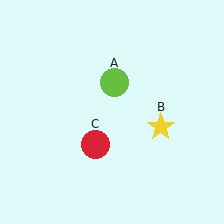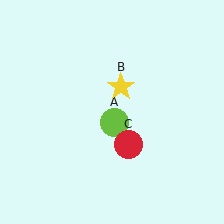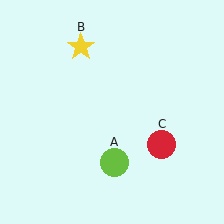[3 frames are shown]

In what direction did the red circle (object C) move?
The red circle (object C) moved right.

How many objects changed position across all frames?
3 objects changed position: lime circle (object A), yellow star (object B), red circle (object C).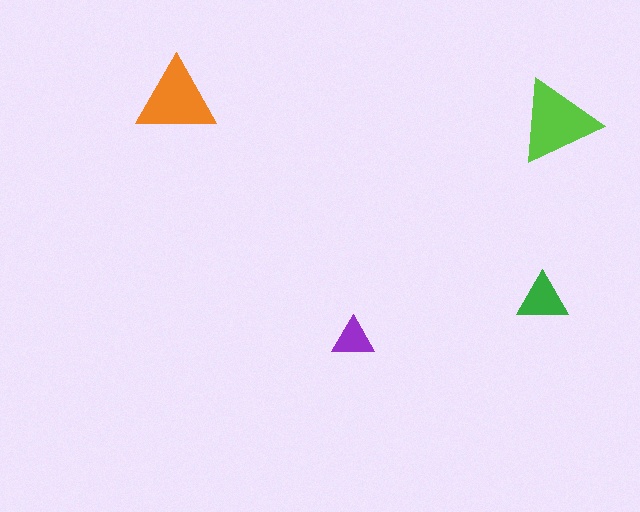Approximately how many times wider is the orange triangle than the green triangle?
About 1.5 times wider.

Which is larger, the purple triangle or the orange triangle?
The orange one.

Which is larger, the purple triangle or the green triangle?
The green one.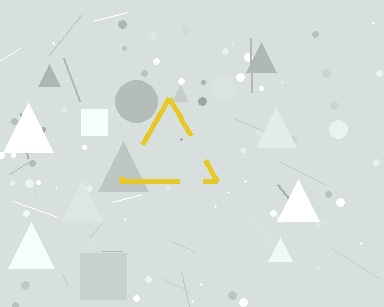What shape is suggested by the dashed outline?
The dashed outline suggests a triangle.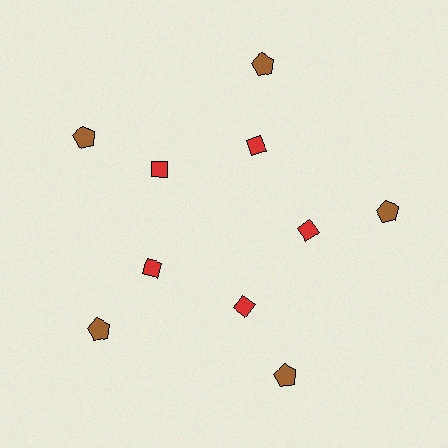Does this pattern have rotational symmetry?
Yes, this pattern has 5-fold rotational symmetry. It looks the same after rotating 72 degrees around the center.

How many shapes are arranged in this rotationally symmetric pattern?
There are 10 shapes, arranged in 5 groups of 2.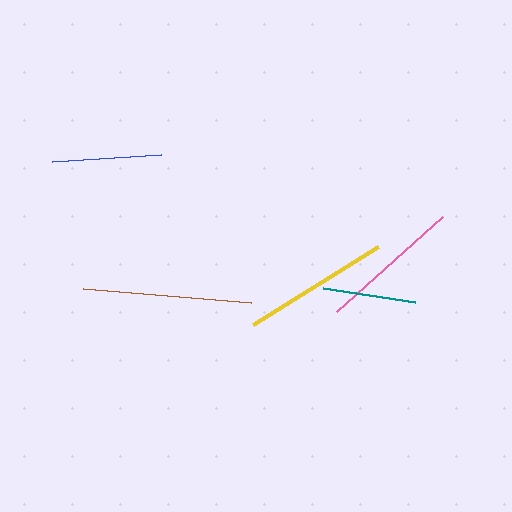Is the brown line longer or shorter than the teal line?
The brown line is longer than the teal line.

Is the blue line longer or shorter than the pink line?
The pink line is longer than the blue line.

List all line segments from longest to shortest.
From longest to shortest: brown, yellow, pink, blue, teal.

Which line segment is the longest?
The brown line is the longest at approximately 168 pixels.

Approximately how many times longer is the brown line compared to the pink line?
The brown line is approximately 1.2 times the length of the pink line.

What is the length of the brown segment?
The brown segment is approximately 168 pixels long.